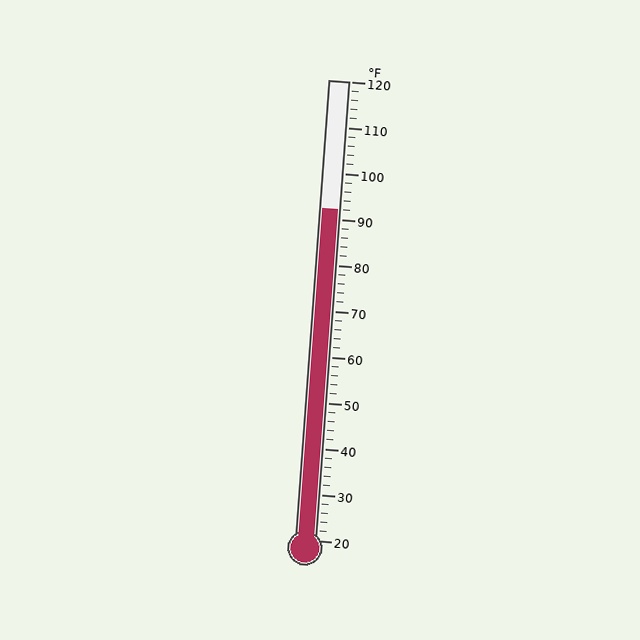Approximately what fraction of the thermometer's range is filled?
The thermometer is filled to approximately 70% of its range.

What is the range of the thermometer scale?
The thermometer scale ranges from 20°F to 120°F.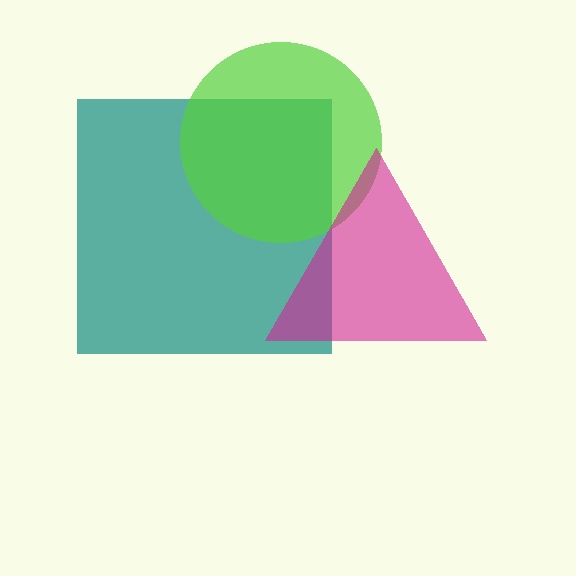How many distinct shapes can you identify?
There are 3 distinct shapes: a teal square, a lime circle, a magenta triangle.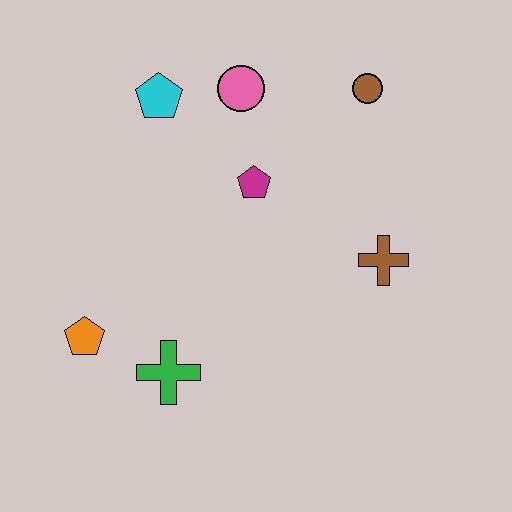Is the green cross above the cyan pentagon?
No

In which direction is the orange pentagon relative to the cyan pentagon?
The orange pentagon is below the cyan pentagon.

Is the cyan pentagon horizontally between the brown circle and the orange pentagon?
Yes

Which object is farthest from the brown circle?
The orange pentagon is farthest from the brown circle.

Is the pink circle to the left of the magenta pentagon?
Yes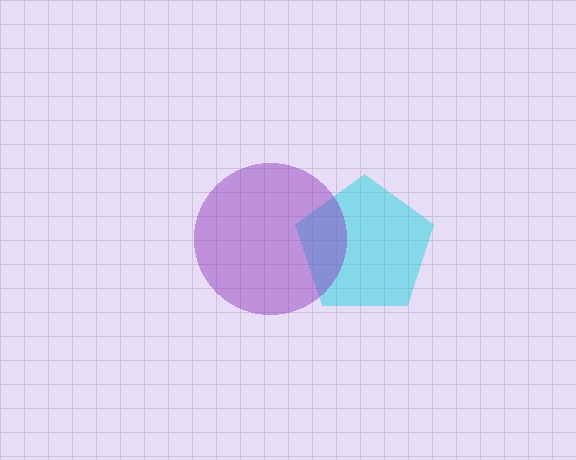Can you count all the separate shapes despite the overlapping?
Yes, there are 2 separate shapes.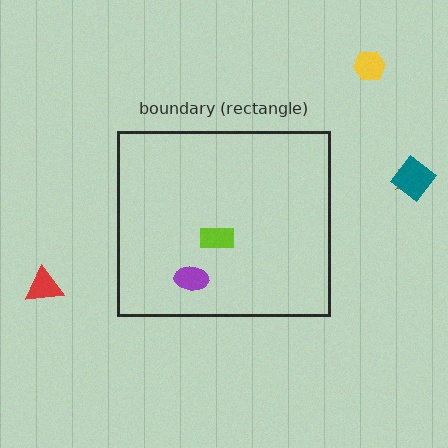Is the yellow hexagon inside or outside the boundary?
Outside.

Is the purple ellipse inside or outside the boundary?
Inside.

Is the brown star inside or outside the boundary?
Outside.